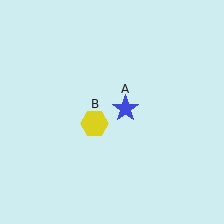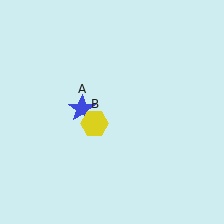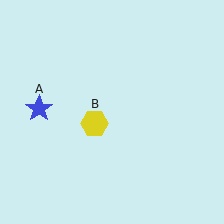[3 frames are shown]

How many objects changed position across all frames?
1 object changed position: blue star (object A).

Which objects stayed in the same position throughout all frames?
Yellow hexagon (object B) remained stationary.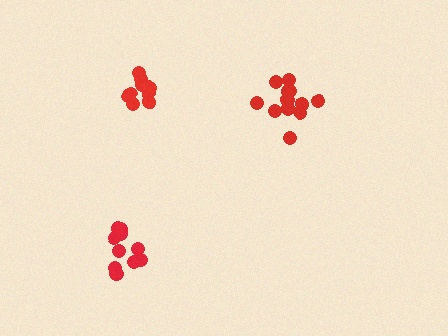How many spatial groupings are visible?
There are 3 spatial groupings.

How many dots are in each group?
Group 1: 9 dots, Group 2: 13 dots, Group 3: 10 dots (32 total).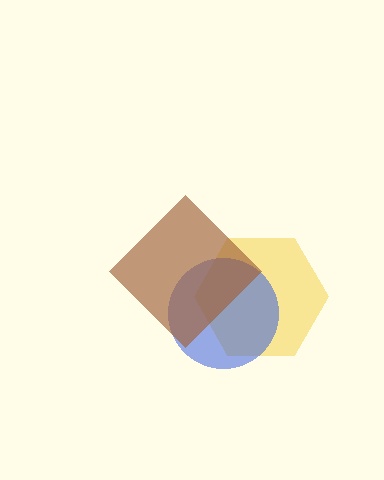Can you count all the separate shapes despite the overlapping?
Yes, there are 3 separate shapes.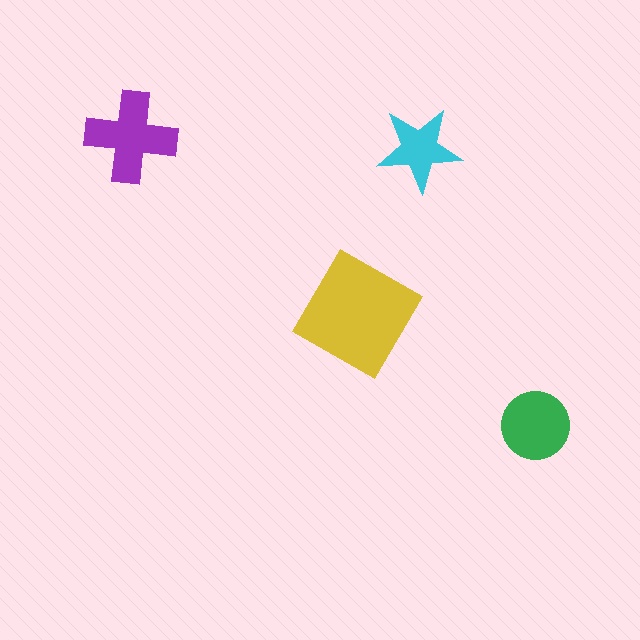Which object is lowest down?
The green circle is bottommost.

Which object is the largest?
The yellow square.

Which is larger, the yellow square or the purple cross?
The yellow square.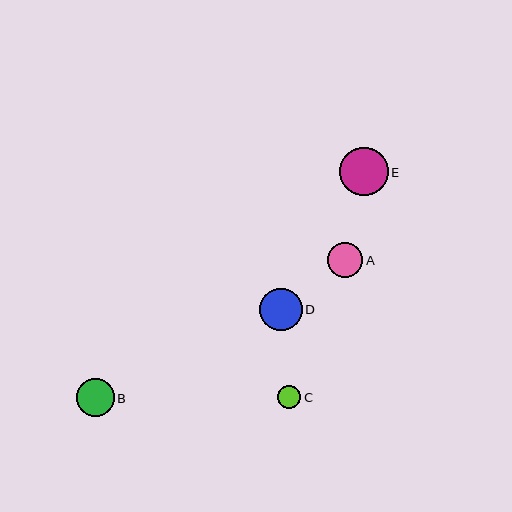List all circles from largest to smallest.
From largest to smallest: E, D, B, A, C.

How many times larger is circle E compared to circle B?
Circle E is approximately 1.3 times the size of circle B.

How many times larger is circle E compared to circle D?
Circle E is approximately 1.1 times the size of circle D.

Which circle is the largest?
Circle E is the largest with a size of approximately 49 pixels.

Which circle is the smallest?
Circle C is the smallest with a size of approximately 23 pixels.